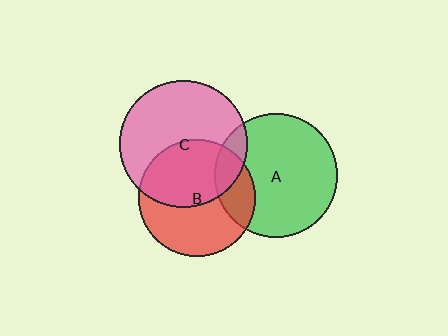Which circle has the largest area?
Circle C (pink).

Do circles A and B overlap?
Yes.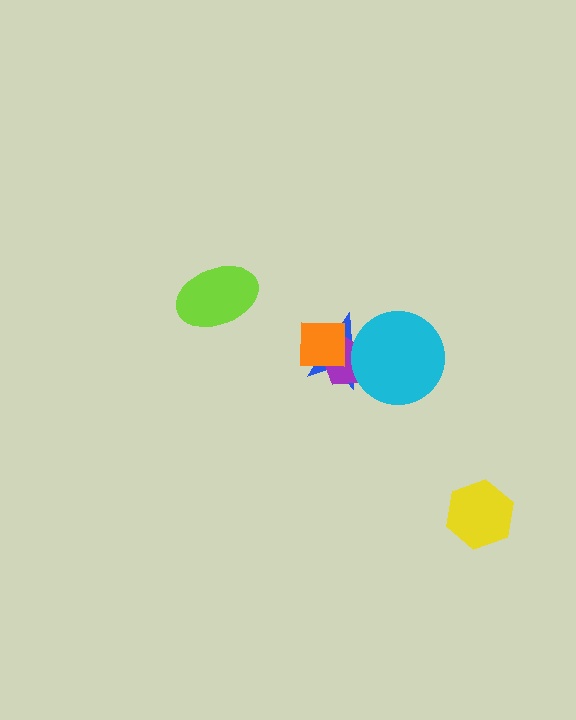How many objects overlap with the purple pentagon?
3 objects overlap with the purple pentagon.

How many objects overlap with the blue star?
3 objects overlap with the blue star.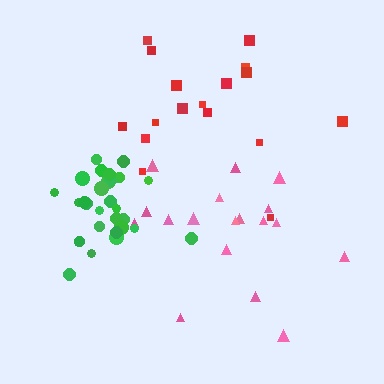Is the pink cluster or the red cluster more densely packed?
Pink.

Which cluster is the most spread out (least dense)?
Red.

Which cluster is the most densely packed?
Green.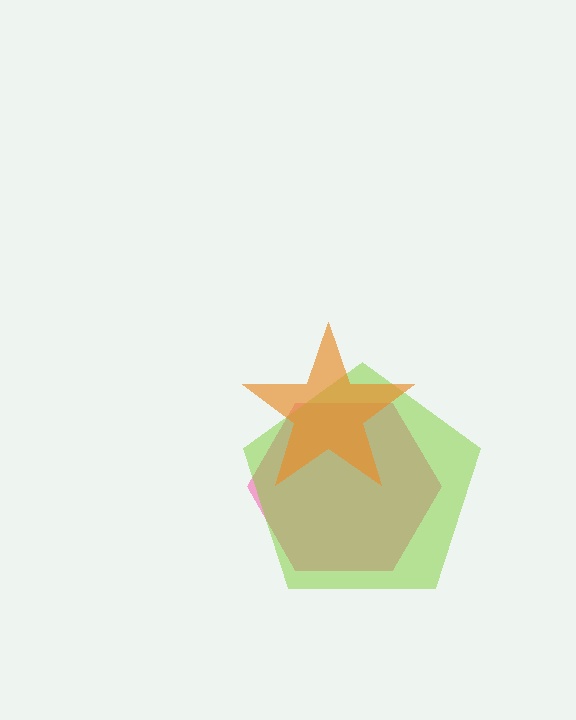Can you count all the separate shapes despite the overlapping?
Yes, there are 3 separate shapes.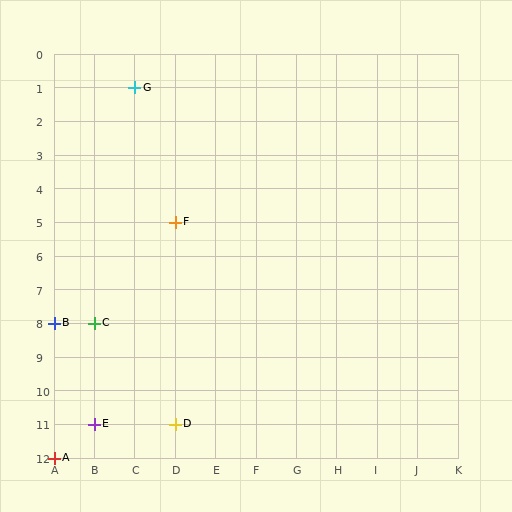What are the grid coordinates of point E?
Point E is at grid coordinates (B, 11).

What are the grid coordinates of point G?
Point G is at grid coordinates (C, 1).